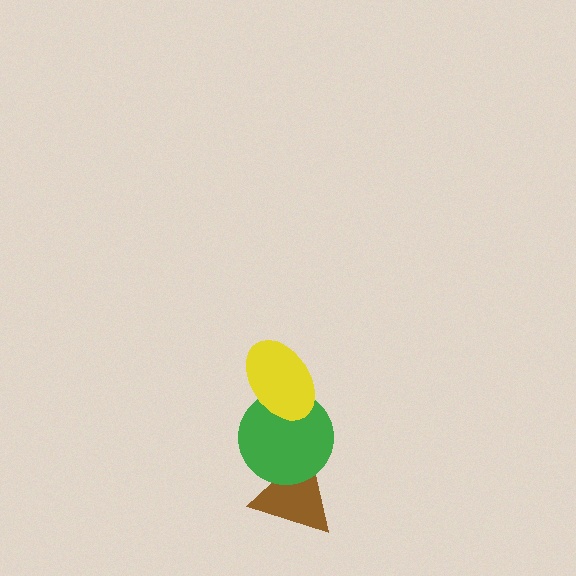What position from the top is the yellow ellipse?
The yellow ellipse is 1st from the top.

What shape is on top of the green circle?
The yellow ellipse is on top of the green circle.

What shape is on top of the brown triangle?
The green circle is on top of the brown triangle.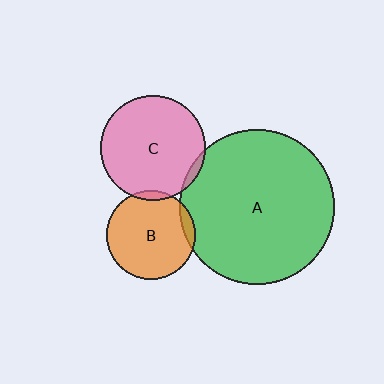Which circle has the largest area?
Circle A (green).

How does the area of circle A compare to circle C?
Approximately 2.2 times.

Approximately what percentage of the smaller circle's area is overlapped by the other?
Approximately 5%.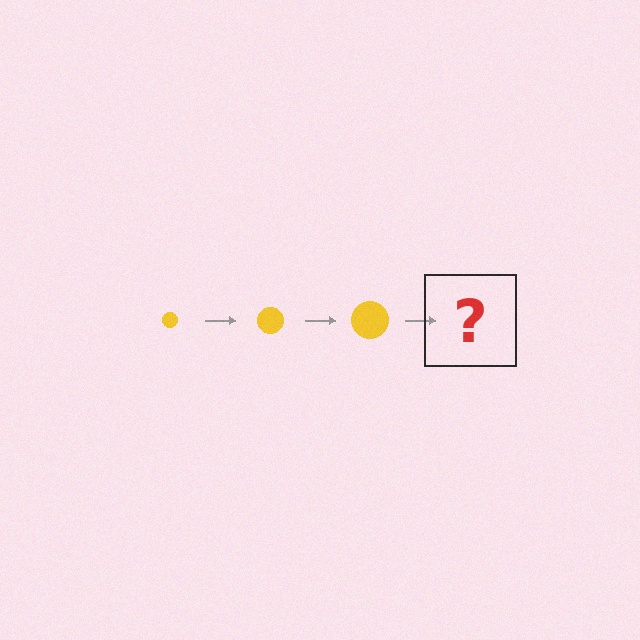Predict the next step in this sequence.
The next step is a yellow circle, larger than the previous one.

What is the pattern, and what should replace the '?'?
The pattern is that the circle gets progressively larger each step. The '?' should be a yellow circle, larger than the previous one.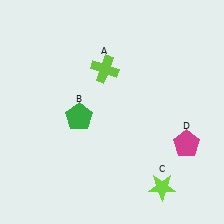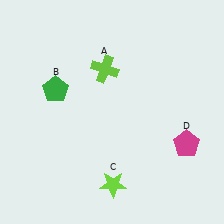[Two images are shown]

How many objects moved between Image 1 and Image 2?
2 objects moved between the two images.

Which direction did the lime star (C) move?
The lime star (C) moved left.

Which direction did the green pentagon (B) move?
The green pentagon (B) moved up.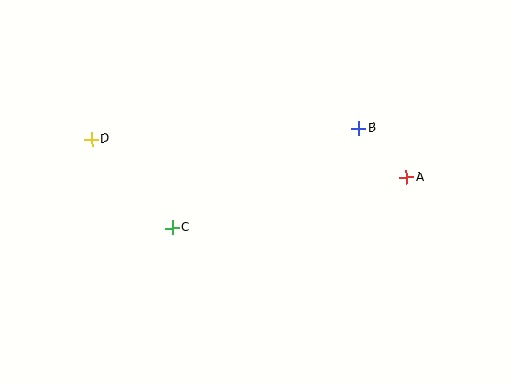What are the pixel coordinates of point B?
Point B is at (359, 128).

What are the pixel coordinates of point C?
Point C is at (172, 228).